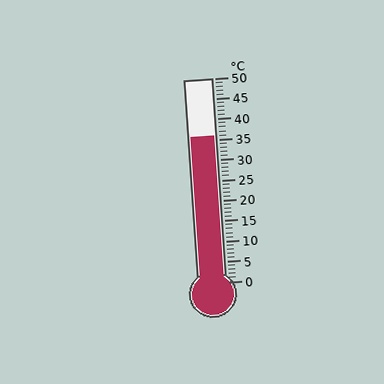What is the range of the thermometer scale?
The thermometer scale ranges from 0°C to 50°C.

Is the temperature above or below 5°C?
The temperature is above 5°C.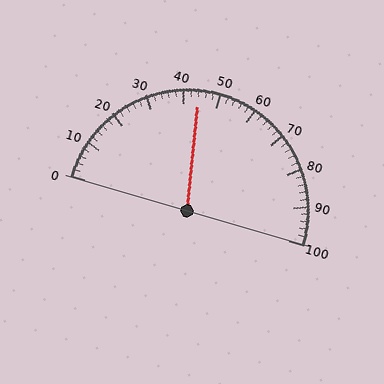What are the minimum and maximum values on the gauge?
The gauge ranges from 0 to 100.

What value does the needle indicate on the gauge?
The needle indicates approximately 44.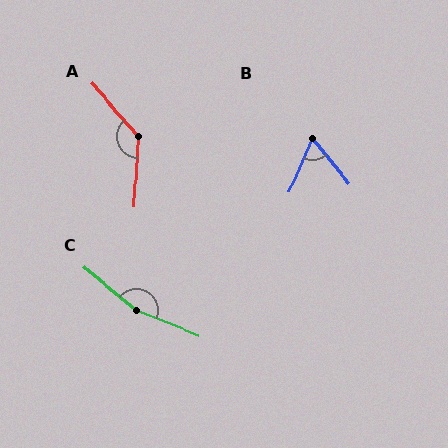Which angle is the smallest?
B, at approximately 62 degrees.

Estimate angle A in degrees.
Approximately 135 degrees.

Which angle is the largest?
C, at approximately 163 degrees.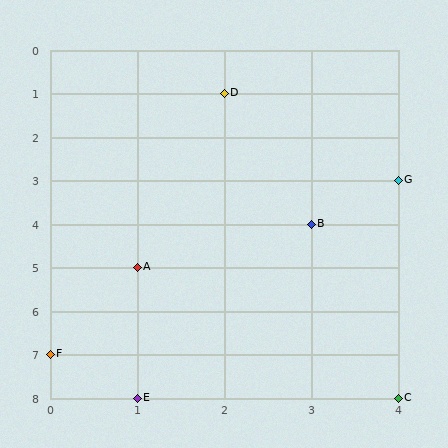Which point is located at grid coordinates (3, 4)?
Point B is at (3, 4).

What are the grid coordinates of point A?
Point A is at grid coordinates (1, 5).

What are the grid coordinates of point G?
Point G is at grid coordinates (4, 3).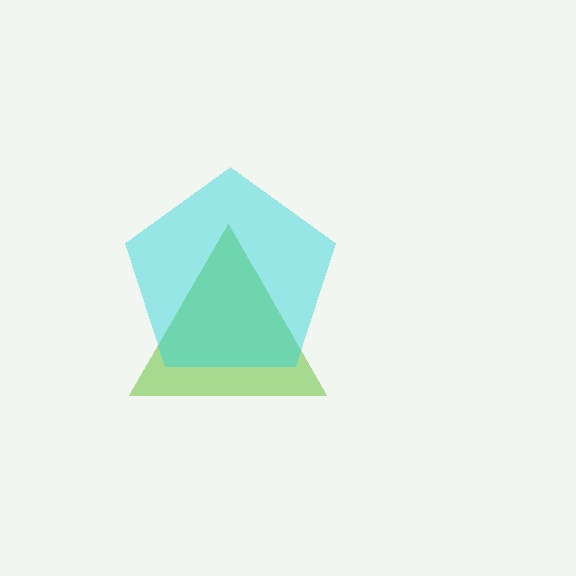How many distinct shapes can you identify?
There are 2 distinct shapes: a lime triangle, a cyan pentagon.